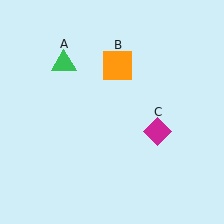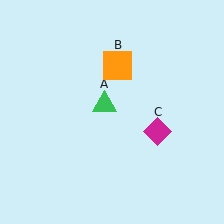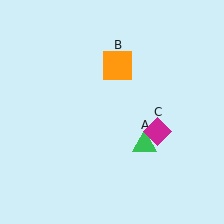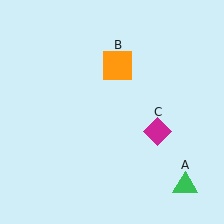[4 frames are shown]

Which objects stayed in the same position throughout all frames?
Orange square (object B) and magenta diamond (object C) remained stationary.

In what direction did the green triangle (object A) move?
The green triangle (object A) moved down and to the right.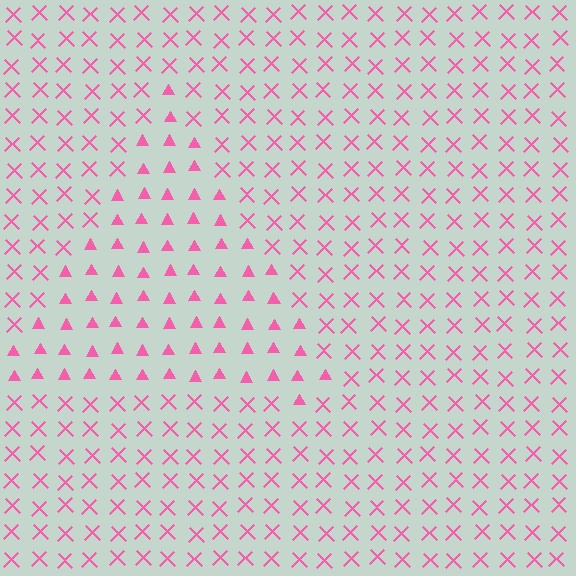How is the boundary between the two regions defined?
The boundary is defined by a change in element shape: triangles inside vs. X marks outside. All elements share the same color and spacing.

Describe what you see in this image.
The image is filled with small pink elements arranged in a uniform grid. A triangle-shaped region contains triangles, while the surrounding area contains X marks. The boundary is defined purely by the change in element shape.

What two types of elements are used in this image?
The image uses triangles inside the triangle region and X marks outside it.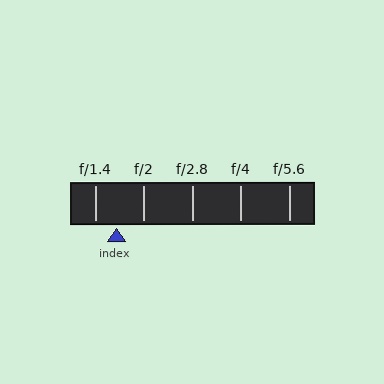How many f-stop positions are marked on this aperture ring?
There are 5 f-stop positions marked.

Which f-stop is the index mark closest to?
The index mark is closest to f/1.4.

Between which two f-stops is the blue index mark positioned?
The index mark is between f/1.4 and f/2.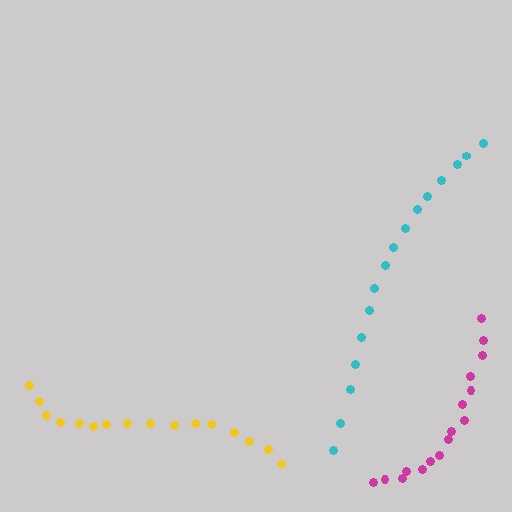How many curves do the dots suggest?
There are 3 distinct paths.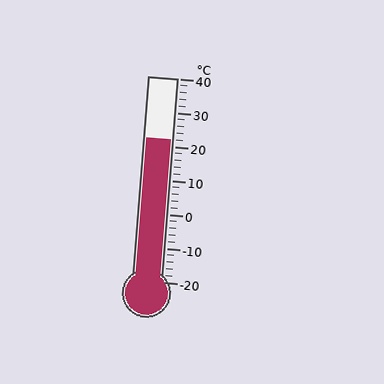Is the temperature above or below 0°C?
The temperature is above 0°C.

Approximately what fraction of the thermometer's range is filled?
The thermometer is filled to approximately 70% of its range.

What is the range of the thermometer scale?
The thermometer scale ranges from -20°C to 40°C.